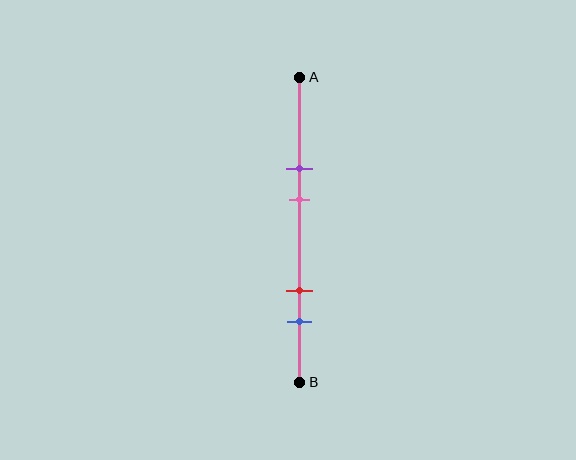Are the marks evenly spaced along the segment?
No, the marks are not evenly spaced.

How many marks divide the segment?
There are 4 marks dividing the segment.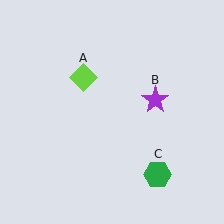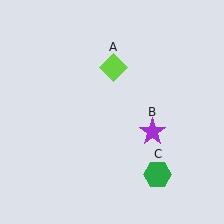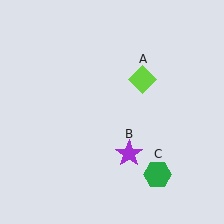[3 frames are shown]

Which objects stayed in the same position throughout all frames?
Green hexagon (object C) remained stationary.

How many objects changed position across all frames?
2 objects changed position: lime diamond (object A), purple star (object B).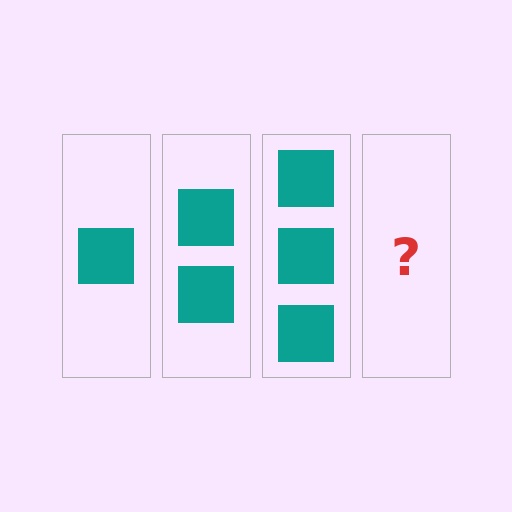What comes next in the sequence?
The next element should be 4 squares.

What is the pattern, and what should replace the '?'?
The pattern is that each step adds one more square. The '?' should be 4 squares.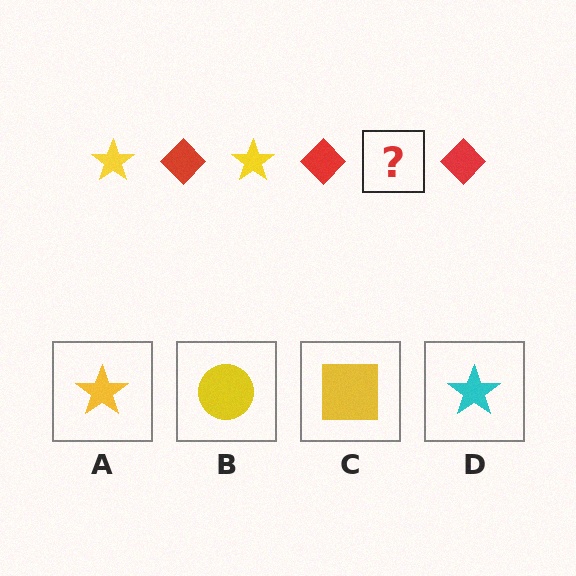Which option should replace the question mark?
Option A.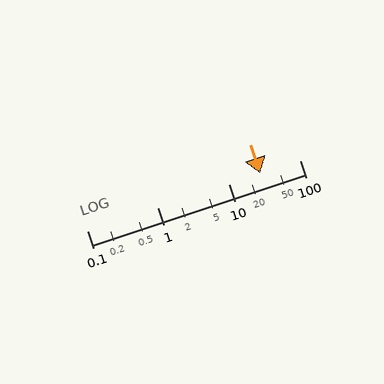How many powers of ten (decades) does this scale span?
The scale spans 3 decades, from 0.1 to 100.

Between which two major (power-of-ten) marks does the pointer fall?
The pointer is between 10 and 100.